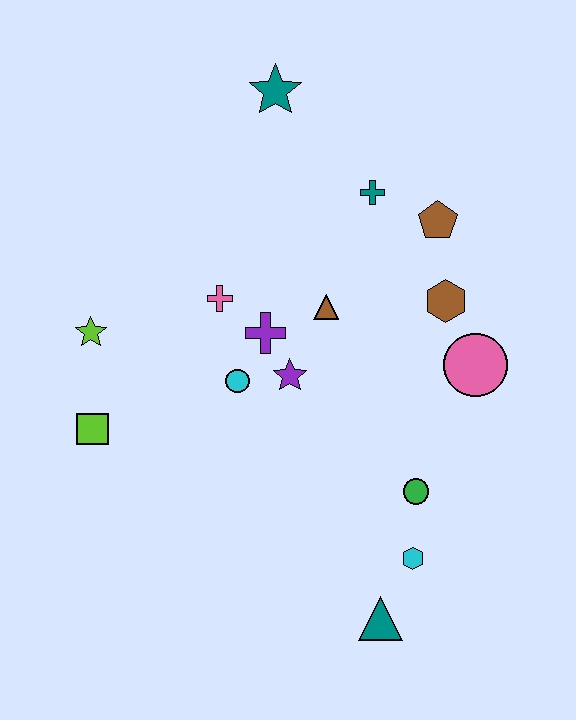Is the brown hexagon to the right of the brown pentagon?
Yes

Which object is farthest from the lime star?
The teal triangle is farthest from the lime star.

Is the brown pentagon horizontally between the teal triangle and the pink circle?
Yes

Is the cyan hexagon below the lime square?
Yes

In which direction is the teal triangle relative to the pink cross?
The teal triangle is below the pink cross.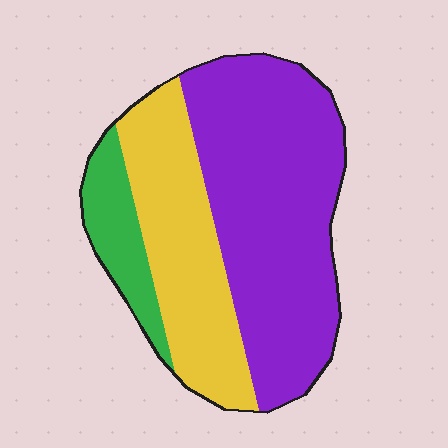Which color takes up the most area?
Purple, at roughly 55%.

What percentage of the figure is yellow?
Yellow takes up between a quarter and a half of the figure.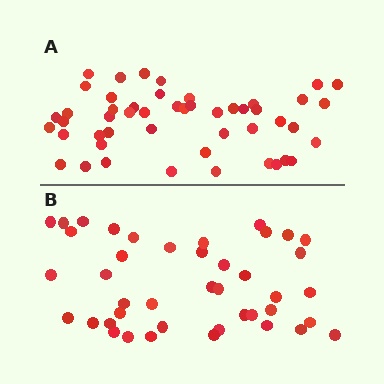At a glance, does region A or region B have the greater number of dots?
Region A (the top region) has more dots.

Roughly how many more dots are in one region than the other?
Region A has roughly 8 or so more dots than region B.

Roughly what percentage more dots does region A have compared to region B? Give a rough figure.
About 15% more.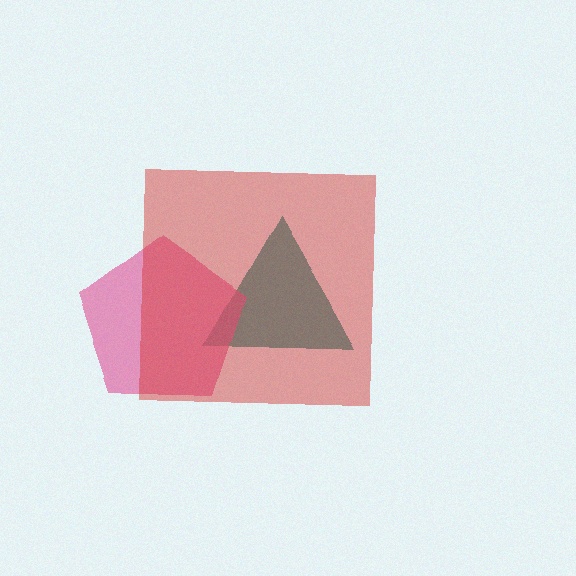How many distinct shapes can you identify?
There are 3 distinct shapes: a teal triangle, a pink pentagon, a red square.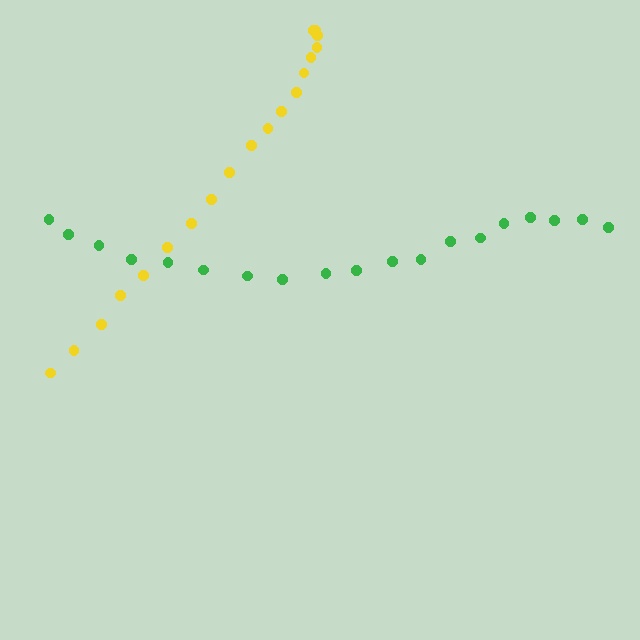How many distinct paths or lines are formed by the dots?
There are 2 distinct paths.